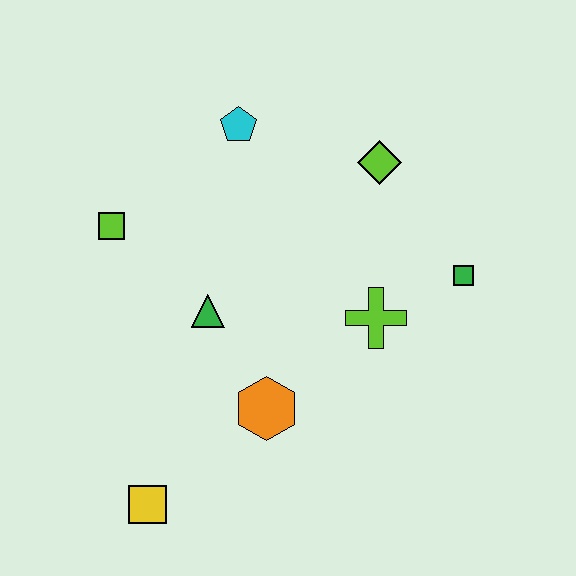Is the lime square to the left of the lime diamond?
Yes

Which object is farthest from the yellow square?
The lime diamond is farthest from the yellow square.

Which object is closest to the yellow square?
The orange hexagon is closest to the yellow square.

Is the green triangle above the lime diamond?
No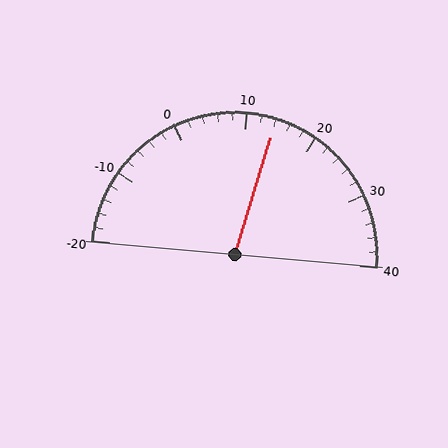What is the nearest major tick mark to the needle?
The nearest major tick mark is 10.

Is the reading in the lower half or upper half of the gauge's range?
The reading is in the upper half of the range (-20 to 40).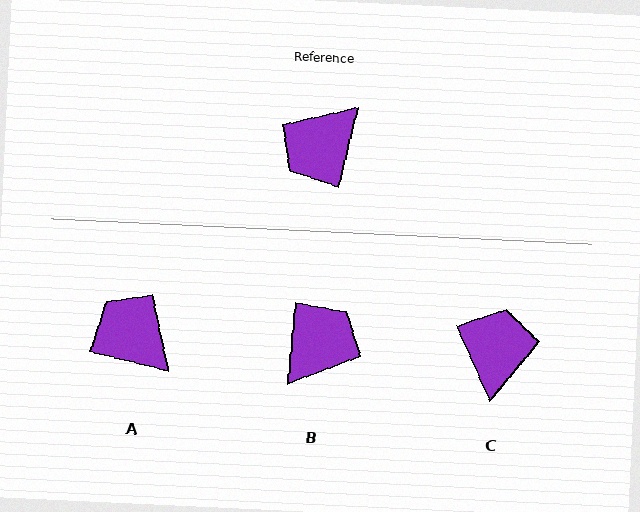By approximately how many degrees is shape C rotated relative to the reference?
Approximately 143 degrees clockwise.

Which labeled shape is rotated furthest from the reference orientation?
B, about 172 degrees away.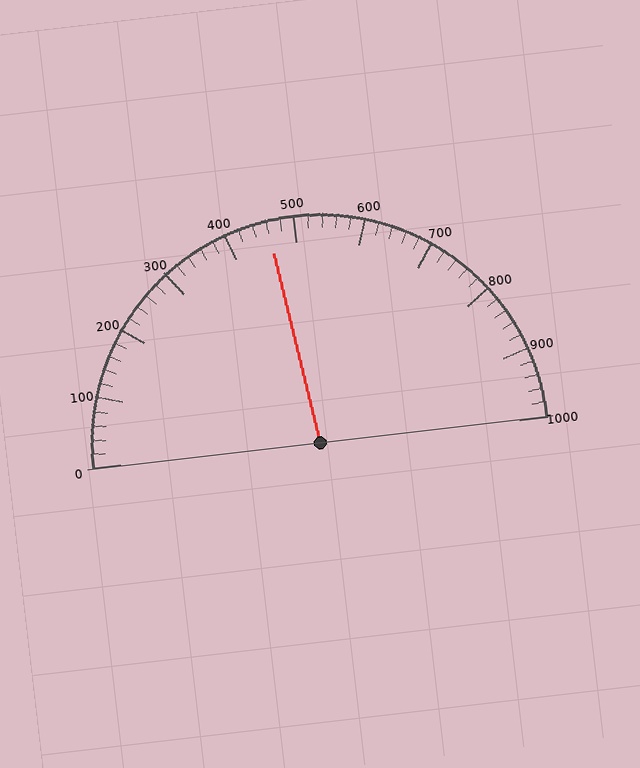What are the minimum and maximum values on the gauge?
The gauge ranges from 0 to 1000.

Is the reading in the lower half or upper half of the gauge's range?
The reading is in the lower half of the range (0 to 1000).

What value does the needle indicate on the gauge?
The needle indicates approximately 460.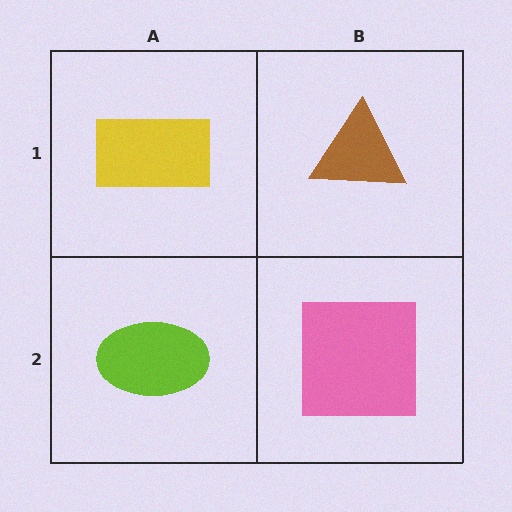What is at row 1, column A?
A yellow rectangle.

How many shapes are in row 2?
2 shapes.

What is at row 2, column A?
A lime ellipse.